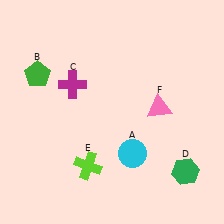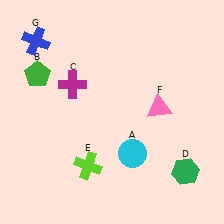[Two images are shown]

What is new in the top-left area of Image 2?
A blue cross (G) was added in the top-left area of Image 2.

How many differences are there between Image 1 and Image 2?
There is 1 difference between the two images.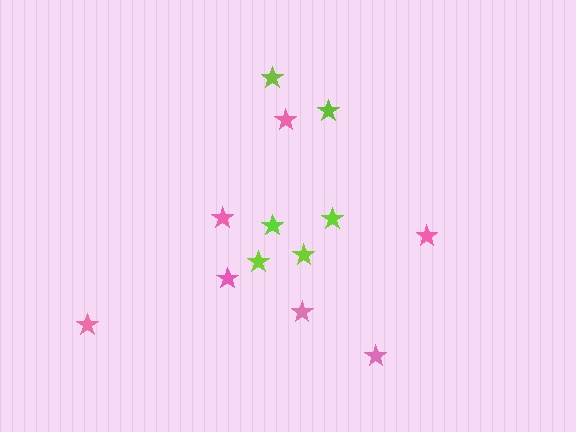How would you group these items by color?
There are 2 groups: one group of pink stars (7) and one group of lime stars (6).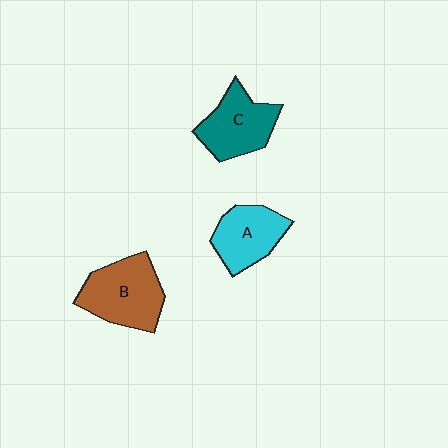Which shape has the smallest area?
Shape A (cyan).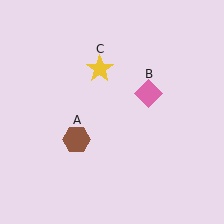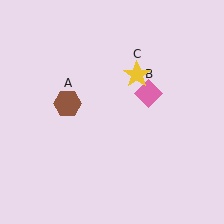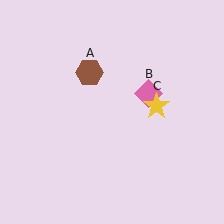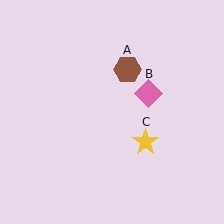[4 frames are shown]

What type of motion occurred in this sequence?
The brown hexagon (object A), yellow star (object C) rotated clockwise around the center of the scene.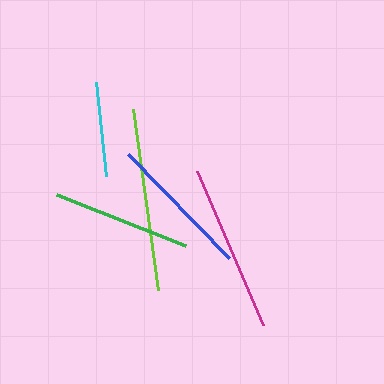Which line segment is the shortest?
The cyan line is the shortest at approximately 95 pixels.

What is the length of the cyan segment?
The cyan segment is approximately 95 pixels long.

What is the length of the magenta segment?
The magenta segment is approximately 168 pixels long.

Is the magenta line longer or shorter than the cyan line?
The magenta line is longer than the cyan line.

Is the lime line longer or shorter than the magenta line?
The lime line is longer than the magenta line.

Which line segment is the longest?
The lime line is the longest at approximately 183 pixels.